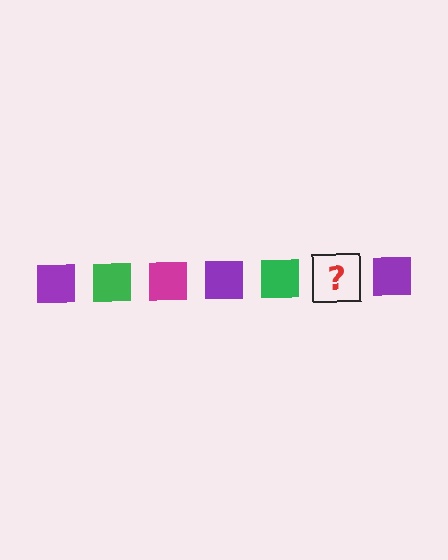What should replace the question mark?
The question mark should be replaced with a magenta square.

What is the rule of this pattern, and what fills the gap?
The rule is that the pattern cycles through purple, green, magenta squares. The gap should be filled with a magenta square.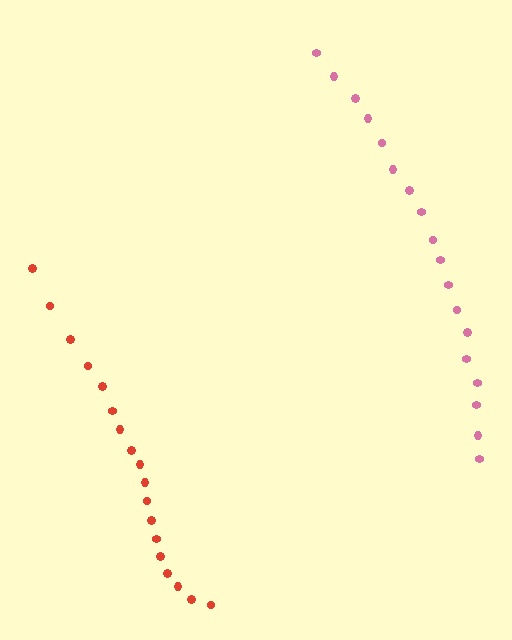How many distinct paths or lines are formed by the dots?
There are 2 distinct paths.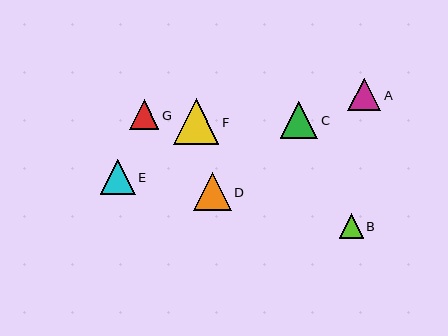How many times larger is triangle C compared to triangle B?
Triangle C is approximately 1.6 times the size of triangle B.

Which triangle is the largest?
Triangle F is the largest with a size of approximately 45 pixels.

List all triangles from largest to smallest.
From largest to smallest: F, D, C, E, A, G, B.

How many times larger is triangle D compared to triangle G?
Triangle D is approximately 1.3 times the size of triangle G.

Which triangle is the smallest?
Triangle B is the smallest with a size of approximately 24 pixels.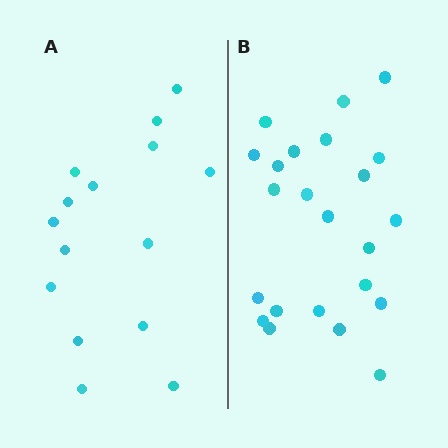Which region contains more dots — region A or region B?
Region B (the right region) has more dots.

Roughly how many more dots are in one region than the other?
Region B has roughly 8 or so more dots than region A.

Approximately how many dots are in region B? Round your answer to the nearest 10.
About 20 dots. (The exact count is 23, which rounds to 20.)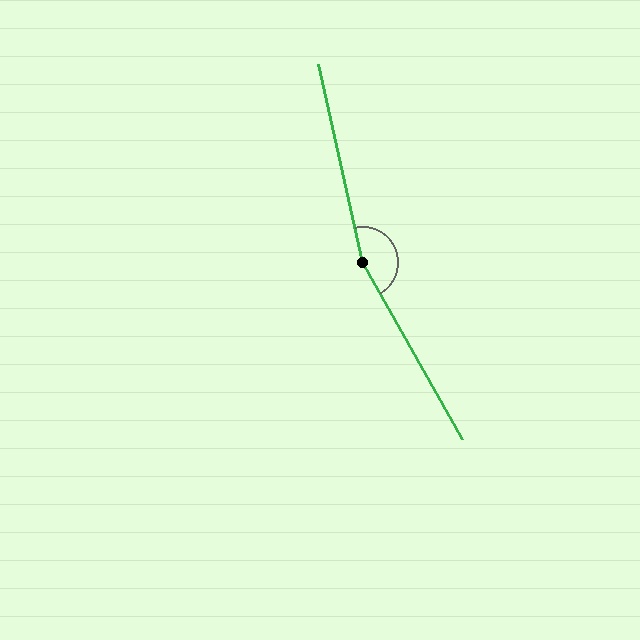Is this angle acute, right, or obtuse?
It is obtuse.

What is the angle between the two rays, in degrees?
Approximately 163 degrees.